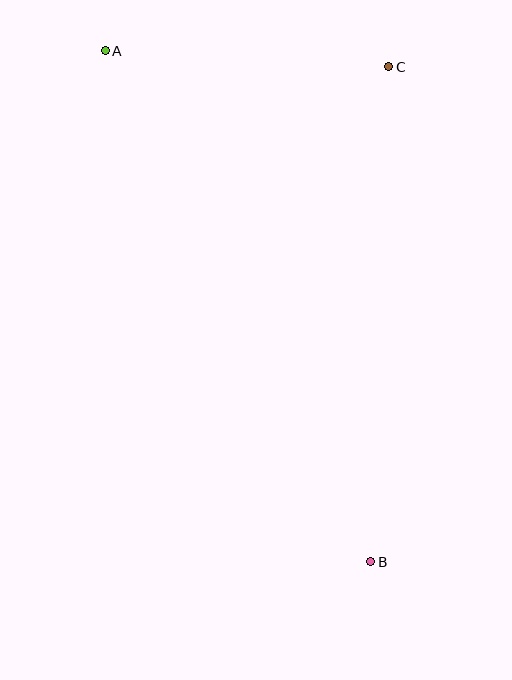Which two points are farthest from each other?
Points A and B are farthest from each other.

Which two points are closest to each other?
Points A and C are closest to each other.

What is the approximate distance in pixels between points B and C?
The distance between B and C is approximately 496 pixels.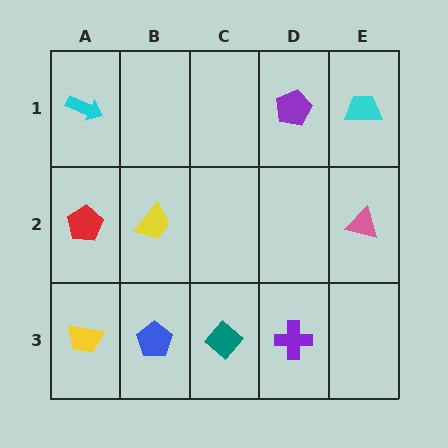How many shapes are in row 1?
3 shapes.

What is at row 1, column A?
A cyan arrow.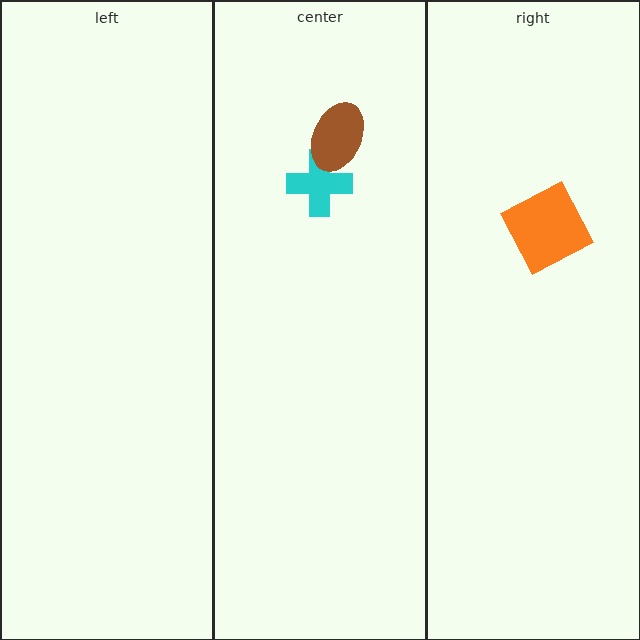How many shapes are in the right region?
1.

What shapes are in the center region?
The cyan cross, the brown ellipse.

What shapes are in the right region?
The orange square.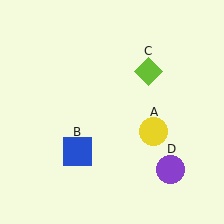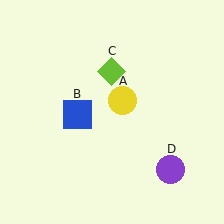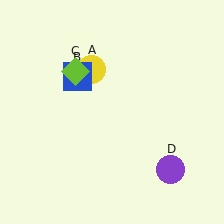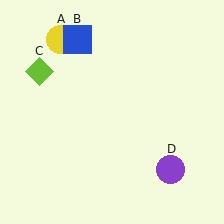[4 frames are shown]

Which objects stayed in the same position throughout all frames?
Purple circle (object D) remained stationary.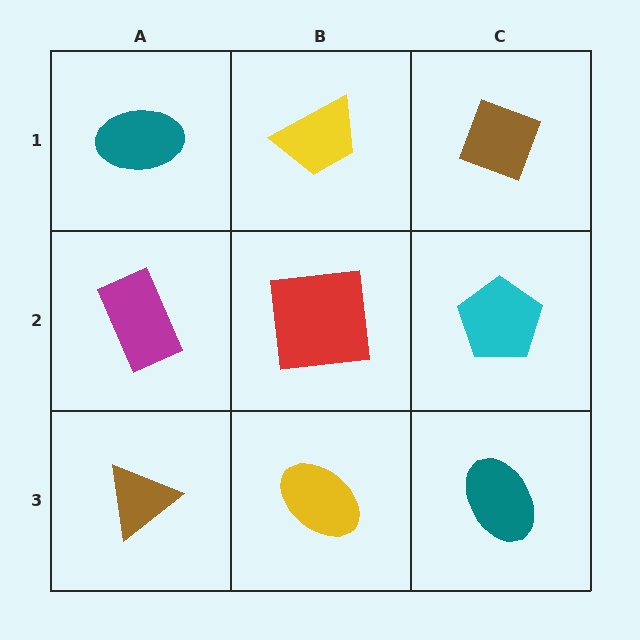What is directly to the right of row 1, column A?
A yellow trapezoid.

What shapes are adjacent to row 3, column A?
A magenta rectangle (row 2, column A), a yellow ellipse (row 3, column B).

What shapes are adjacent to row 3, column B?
A red square (row 2, column B), a brown triangle (row 3, column A), a teal ellipse (row 3, column C).